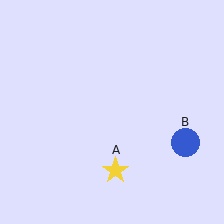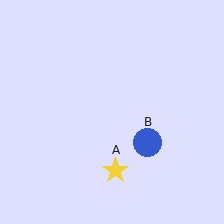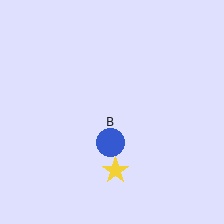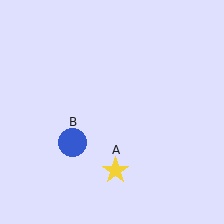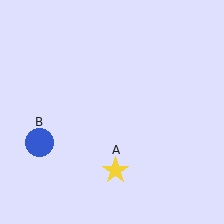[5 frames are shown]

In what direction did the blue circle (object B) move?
The blue circle (object B) moved left.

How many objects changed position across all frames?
1 object changed position: blue circle (object B).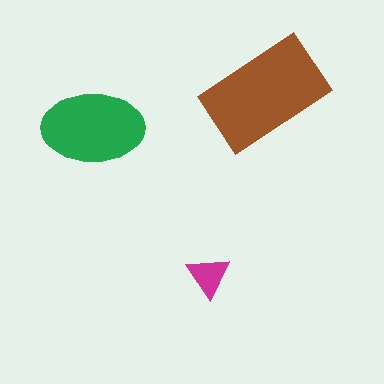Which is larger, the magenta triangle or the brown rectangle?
The brown rectangle.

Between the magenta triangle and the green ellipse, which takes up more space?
The green ellipse.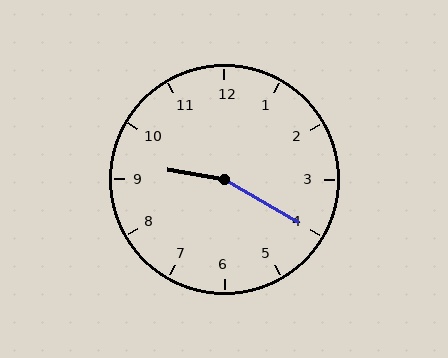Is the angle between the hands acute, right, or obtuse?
It is obtuse.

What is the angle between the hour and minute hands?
Approximately 160 degrees.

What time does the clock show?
9:20.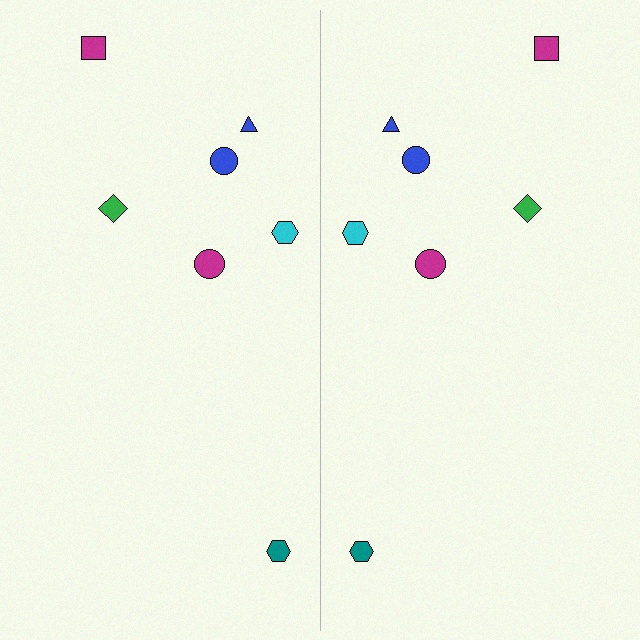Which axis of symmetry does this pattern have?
The pattern has a vertical axis of symmetry running through the center of the image.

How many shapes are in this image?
There are 14 shapes in this image.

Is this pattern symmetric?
Yes, this pattern has bilateral (reflection) symmetry.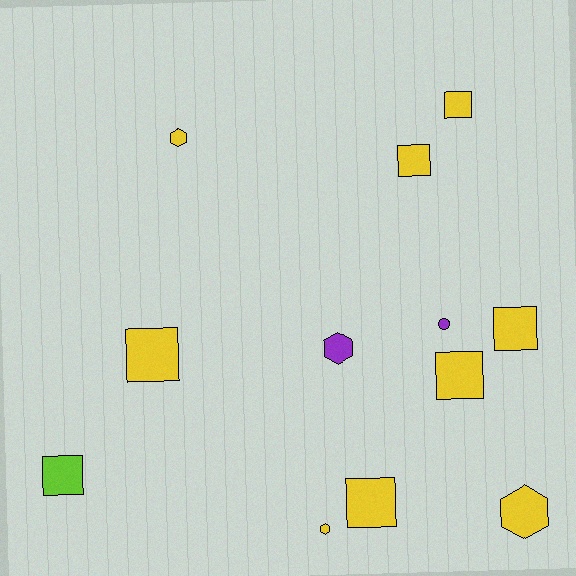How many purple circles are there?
There is 1 purple circle.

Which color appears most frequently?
Yellow, with 9 objects.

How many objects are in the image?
There are 12 objects.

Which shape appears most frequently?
Square, with 7 objects.